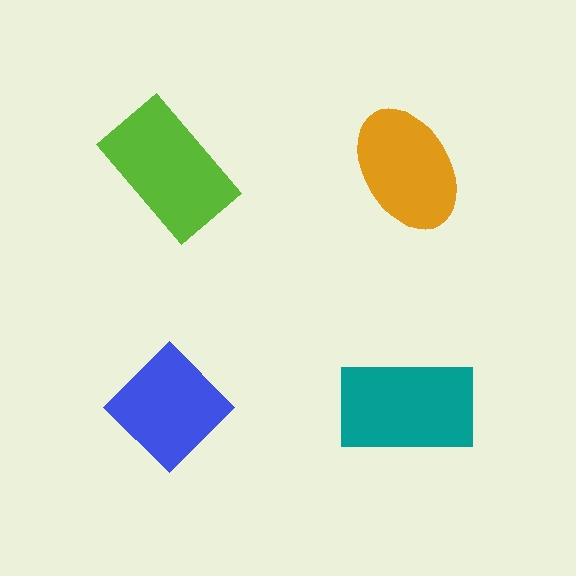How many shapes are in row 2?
2 shapes.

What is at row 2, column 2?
A teal rectangle.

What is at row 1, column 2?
An orange ellipse.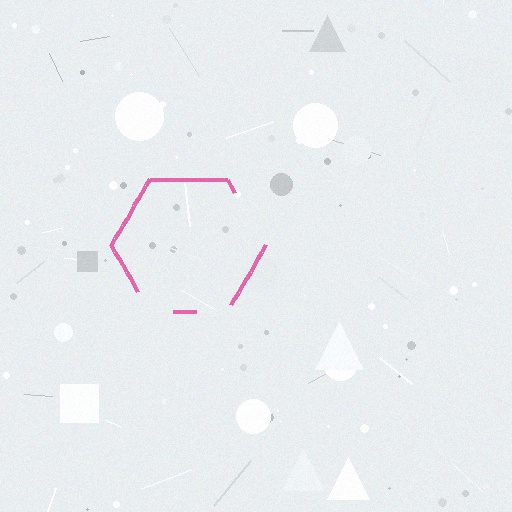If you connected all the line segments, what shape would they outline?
They would outline a hexagon.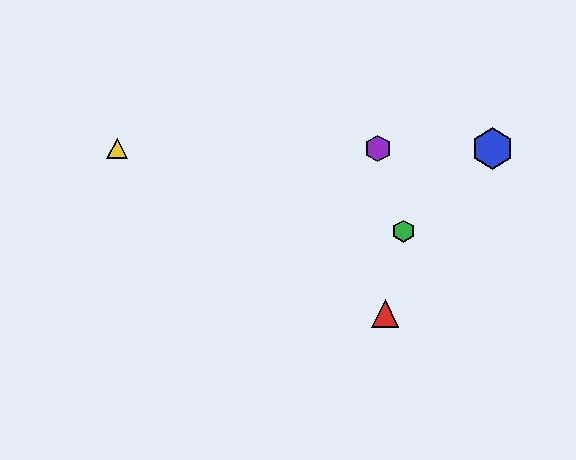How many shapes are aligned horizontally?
3 shapes (the blue hexagon, the yellow triangle, the purple hexagon) are aligned horizontally.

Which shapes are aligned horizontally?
The blue hexagon, the yellow triangle, the purple hexagon are aligned horizontally.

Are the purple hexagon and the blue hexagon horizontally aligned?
Yes, both are at y≈149.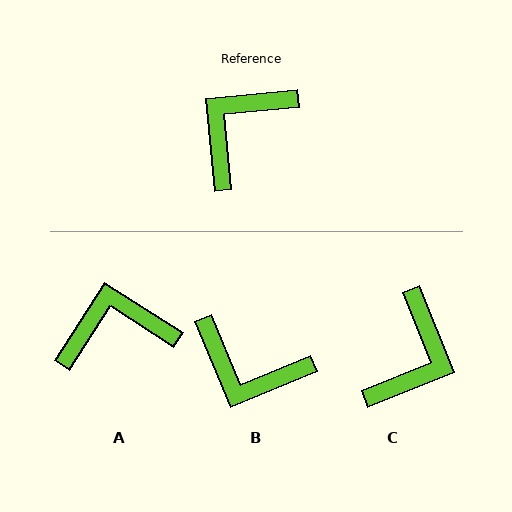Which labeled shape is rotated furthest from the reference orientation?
C, about 164 degrees away.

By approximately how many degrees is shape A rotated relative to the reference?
Approximately 38 degrees clockwise.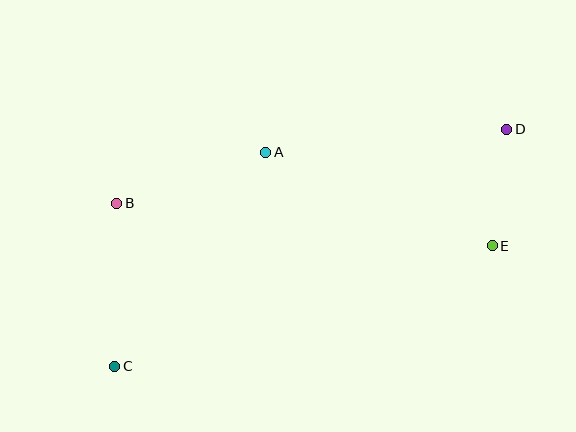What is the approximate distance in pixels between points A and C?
The distance between A and C is approximately 262 pixels.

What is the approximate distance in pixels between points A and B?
The distance between A and B is approximately 158 pixels.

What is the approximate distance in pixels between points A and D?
The distance between A and D is approximately 242 pixels.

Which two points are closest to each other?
Points D and E are closest to each other.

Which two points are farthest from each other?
Points C and D are farthest from each other.